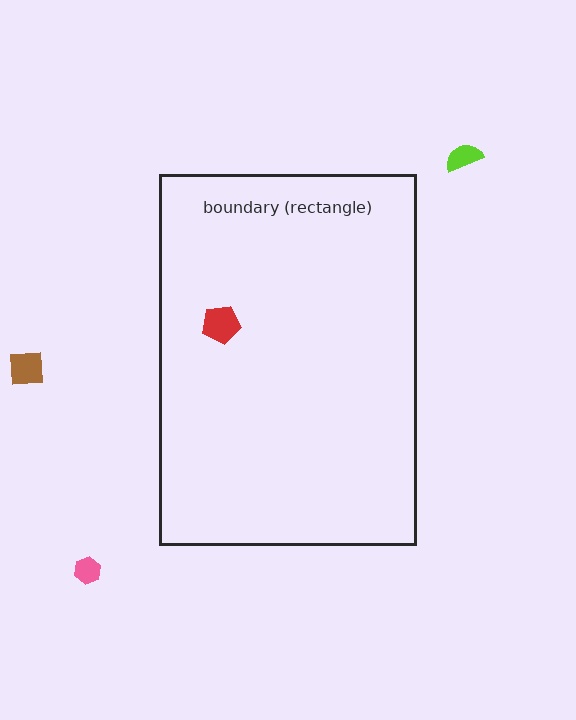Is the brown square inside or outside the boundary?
Outside.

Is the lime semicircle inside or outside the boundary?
Outside.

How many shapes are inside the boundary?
1 inside, 3 outside.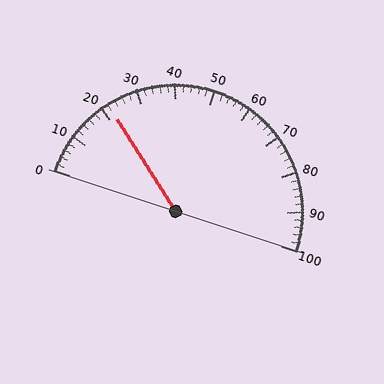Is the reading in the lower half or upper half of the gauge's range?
The reading is in the lower half of the range (0 to 100).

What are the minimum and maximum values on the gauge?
The gauge ranges from 0 to 100.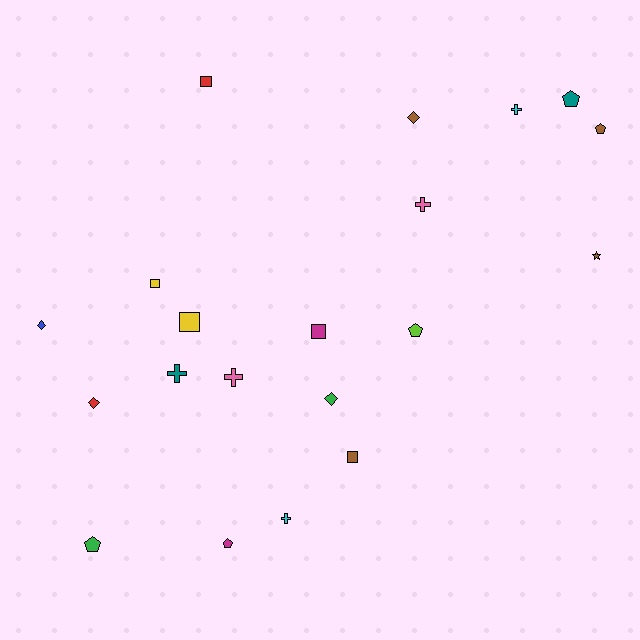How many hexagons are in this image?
There are no hexagons.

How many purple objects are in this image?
There are no purple objects.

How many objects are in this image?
There are 20 objects.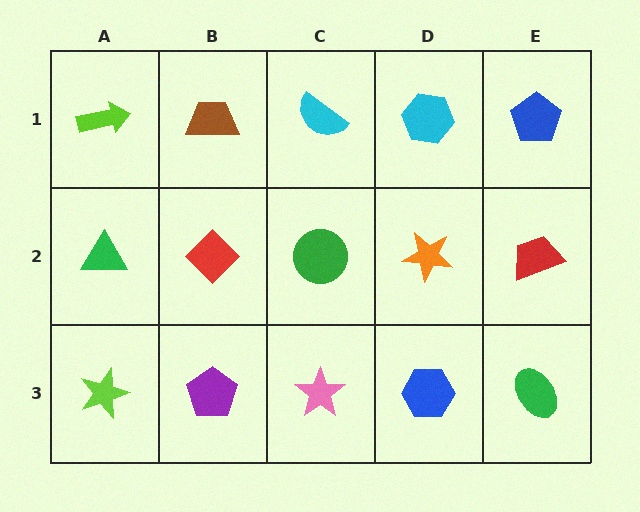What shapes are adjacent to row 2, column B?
A brown trapezoid (row 1, column B), a purple pentagon (row 3, column B), a green triangle (row 2, column A), a green circle (row 2, column C).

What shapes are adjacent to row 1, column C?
A green circle (row 2, column C), a brown trapezoid (row 1, column B), a cyan hexagon (row 1, column D).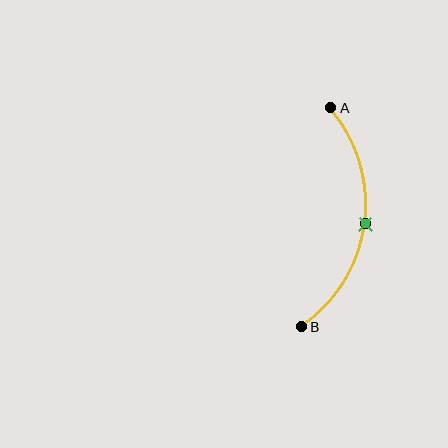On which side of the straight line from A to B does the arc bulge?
The arc bulges to the right of the straight line connecting A and B.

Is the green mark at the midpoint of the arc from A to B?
Yes. The green mark lies on the arc at equal arc-length from both A and B — it is the arc midpoint.